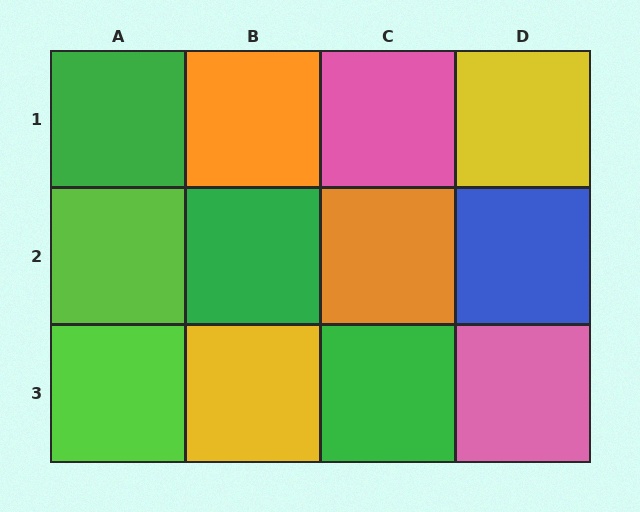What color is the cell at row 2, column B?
Green.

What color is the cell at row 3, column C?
Green.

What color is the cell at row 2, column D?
Blue.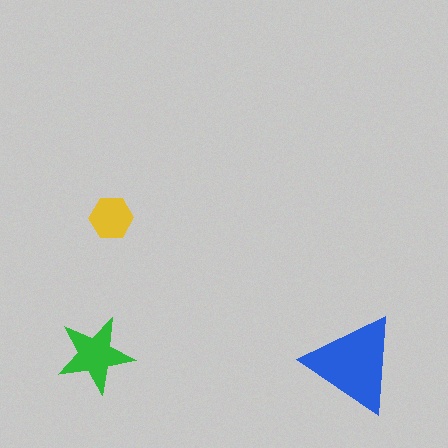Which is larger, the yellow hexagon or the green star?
The green star.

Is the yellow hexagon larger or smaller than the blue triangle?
Smaller.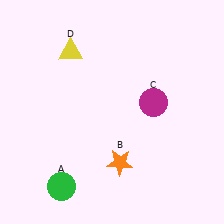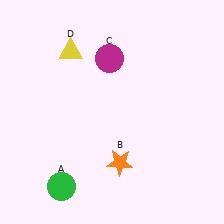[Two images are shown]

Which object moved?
The magenta circle (C) moved left.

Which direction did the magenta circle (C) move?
The magenta circle (C) moved left.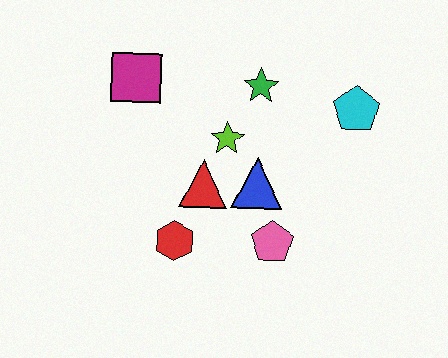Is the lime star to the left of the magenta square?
No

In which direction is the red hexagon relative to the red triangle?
The red hexagon is below the red triangle.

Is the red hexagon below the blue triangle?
Yes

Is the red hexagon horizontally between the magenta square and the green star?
Yes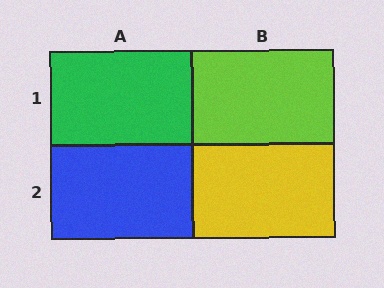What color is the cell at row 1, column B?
Lime.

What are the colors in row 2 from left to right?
Blue, yellow.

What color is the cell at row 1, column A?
Green.